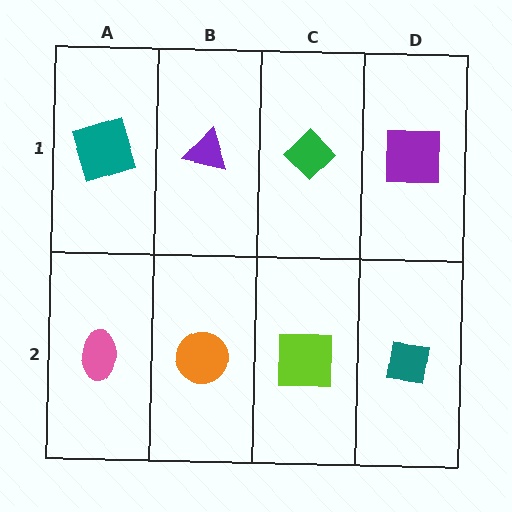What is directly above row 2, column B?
A purple triangle.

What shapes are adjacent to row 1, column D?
A teal square (row 2, column D), a green diamond (row 1, column C).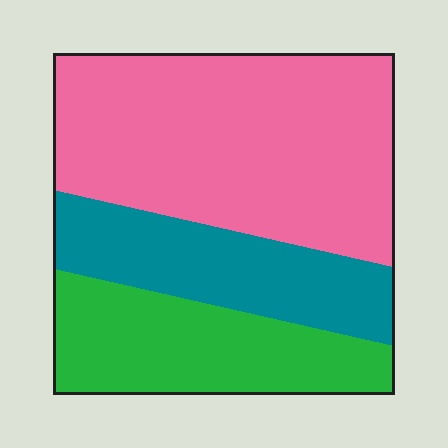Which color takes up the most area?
Pink, at roughly 50%.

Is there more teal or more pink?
Pink.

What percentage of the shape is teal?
Teal covers 23% of the shape.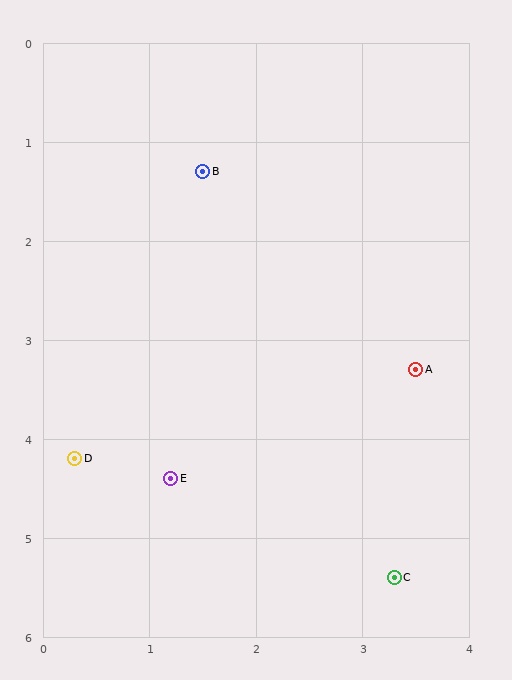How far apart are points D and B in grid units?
Points D and B are about 3.1 grid units apart.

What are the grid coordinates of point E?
Point E is at approximately (1.2, 4.4).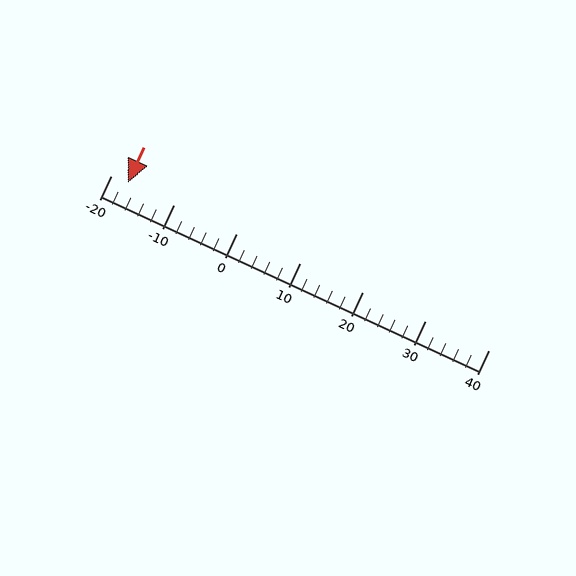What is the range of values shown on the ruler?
The ruler shows values from -20 to 40.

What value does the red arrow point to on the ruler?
The red arrow points to approximately -17.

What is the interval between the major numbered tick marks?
The major tick marks are spaced 10 units apart.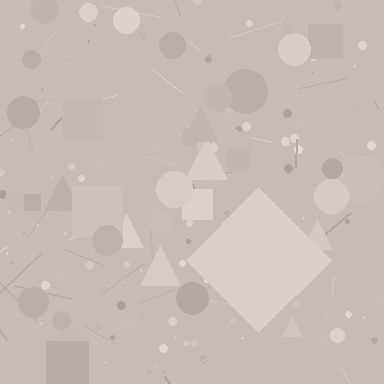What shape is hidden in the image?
A diamond is hidden in the image.